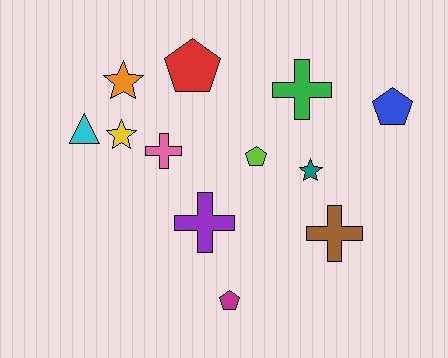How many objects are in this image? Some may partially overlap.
There are 12 objects.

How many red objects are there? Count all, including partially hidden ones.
There is 1 red object.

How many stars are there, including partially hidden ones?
There are 3 stars.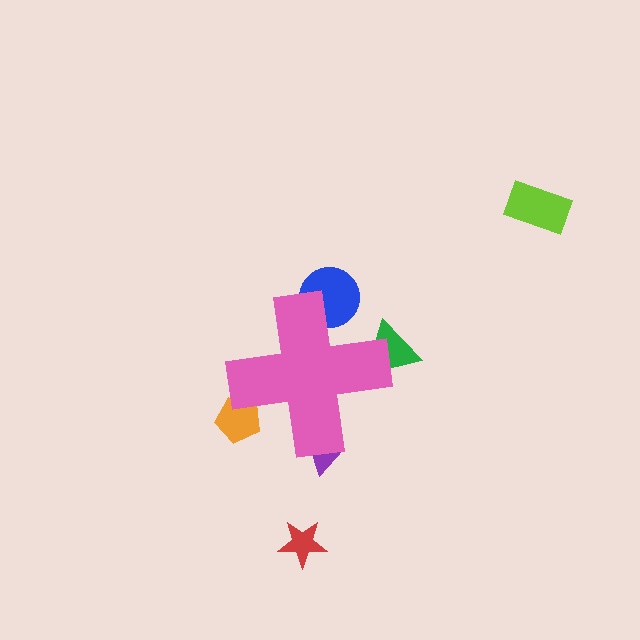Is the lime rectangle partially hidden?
No, the lime rectangle is fully visible.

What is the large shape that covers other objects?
A pink cross.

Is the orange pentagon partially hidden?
Yes, the orange pentagon is partially hidden behind the pink cross.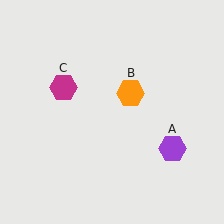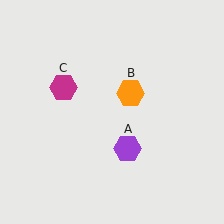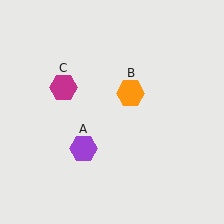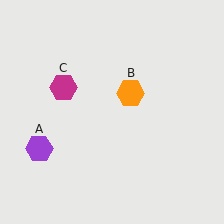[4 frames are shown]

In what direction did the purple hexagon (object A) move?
The purple hexagon (object A) moved left.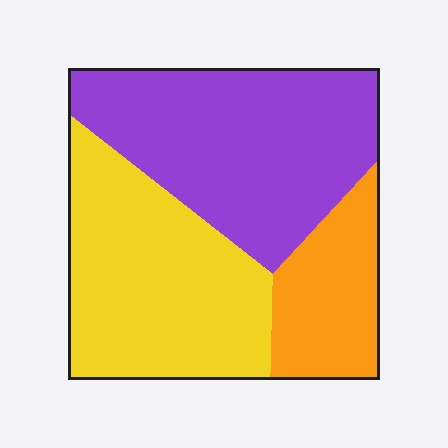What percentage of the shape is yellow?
Yellow takes up about two fifths (2/5) of the shape.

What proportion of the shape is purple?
Purple covers 43% of the shape.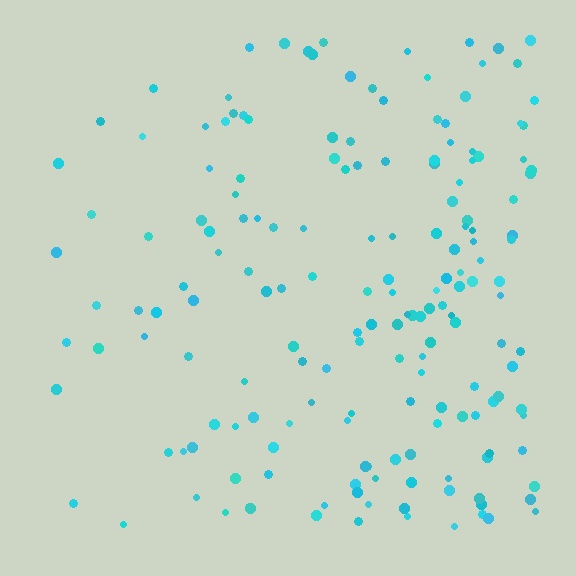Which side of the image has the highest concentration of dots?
The right.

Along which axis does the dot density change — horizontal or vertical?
Horizontal.